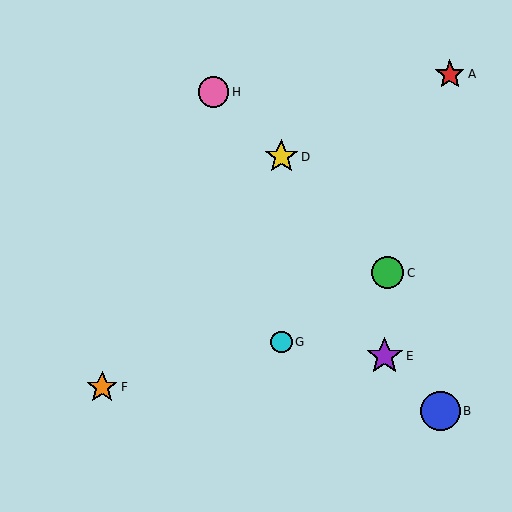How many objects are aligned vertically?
2 objects (D, G) are aligned vertically.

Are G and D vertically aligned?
Yes, both are at x≈281.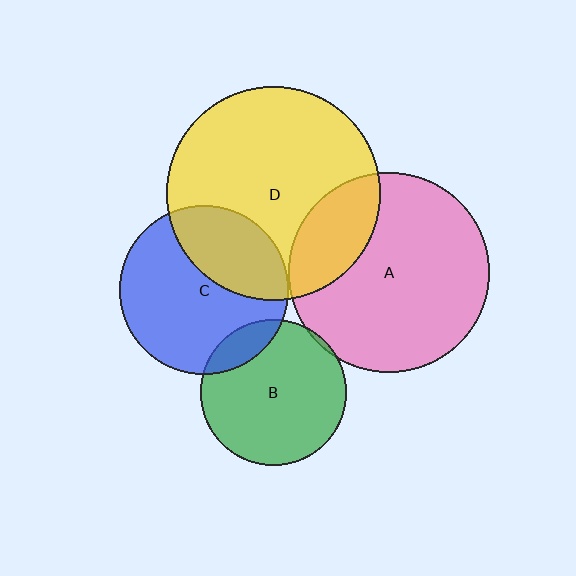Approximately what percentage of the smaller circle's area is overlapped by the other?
Approximately 35%.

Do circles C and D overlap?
Yes.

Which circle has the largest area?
Circle D (yellow).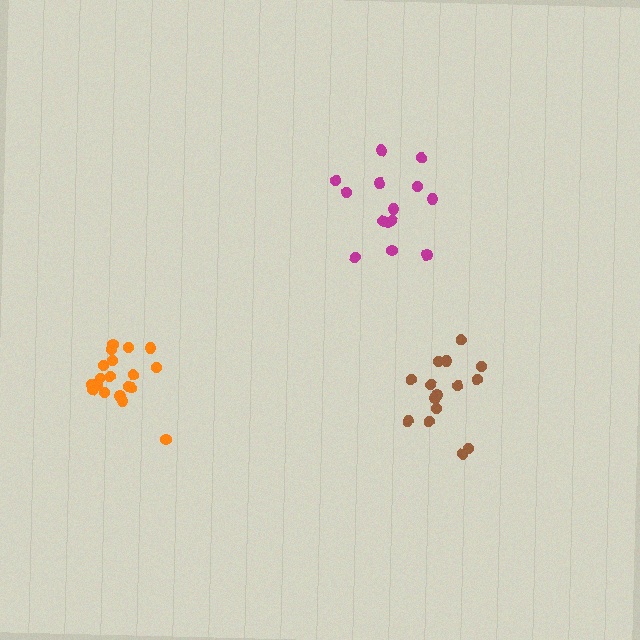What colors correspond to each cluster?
The clusters are colored: magenta, brown, orange.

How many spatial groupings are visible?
There are 3 spatial groupings.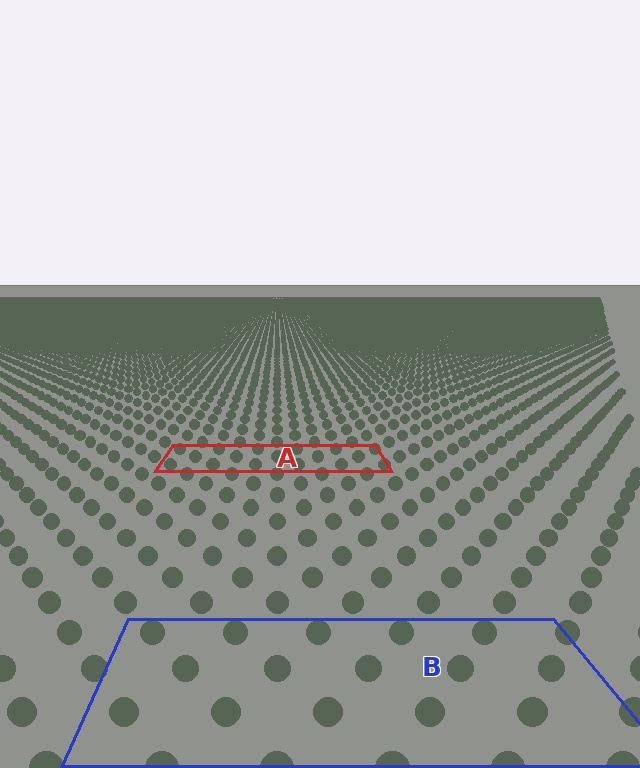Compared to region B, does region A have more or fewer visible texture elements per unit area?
Region A has more texture elements per unit area — they are packed more densely because it is farther away.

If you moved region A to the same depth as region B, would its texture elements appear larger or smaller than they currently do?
They would appear larger. At a closer depth, the same texture elements are projected at a bigger on-screen size.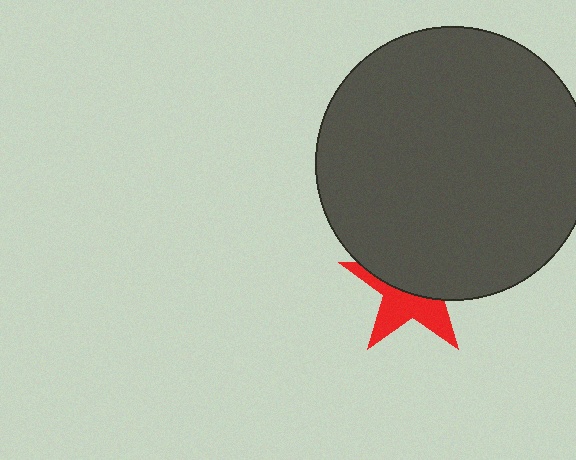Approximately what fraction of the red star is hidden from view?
Roughly 55% of the red star is hidden behind the dark gray circle.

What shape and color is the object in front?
The object in front is a dark gray circle.